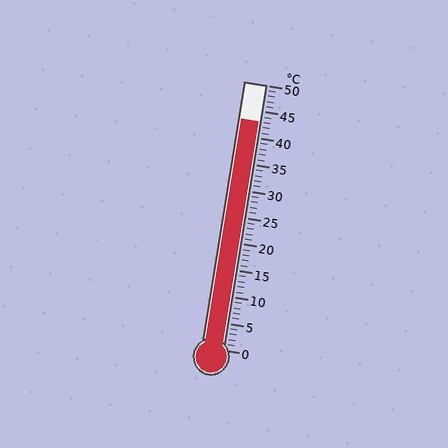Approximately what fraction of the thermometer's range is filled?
The thermometer is filled to approximately 85% of its range.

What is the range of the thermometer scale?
The thermometer scale ranges from 0°C to 50°C.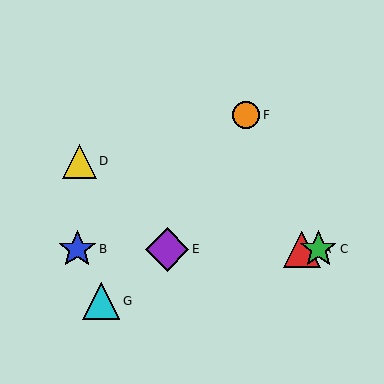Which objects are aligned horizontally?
Objects A, B, C, E are aligned horizontally.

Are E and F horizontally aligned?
No, E is at y≈249 and F is at y≈115.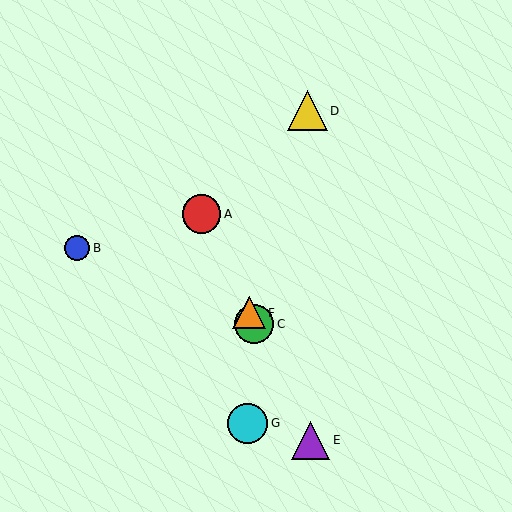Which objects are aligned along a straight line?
Objects A, C, E, F are aligned along a straight line.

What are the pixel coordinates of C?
Object C is at (254, 324).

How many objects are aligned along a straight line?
4 objects (A, C, E, F) are aligned along a straight line.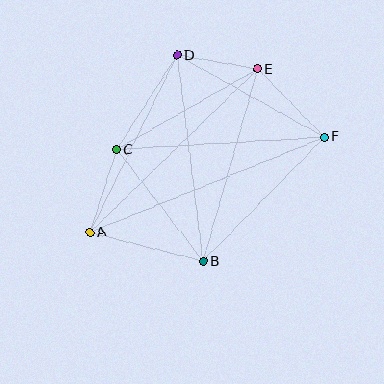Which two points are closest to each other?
Points D and E are closest to each other.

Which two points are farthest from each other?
Points A and F are farthest from each other.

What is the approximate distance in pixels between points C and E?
The distance between C and E is approximately 162 pixels.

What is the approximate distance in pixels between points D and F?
The distance between D and F is approximately 168 pixels.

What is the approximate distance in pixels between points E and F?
The distance between E and F is approximately 96 pixels.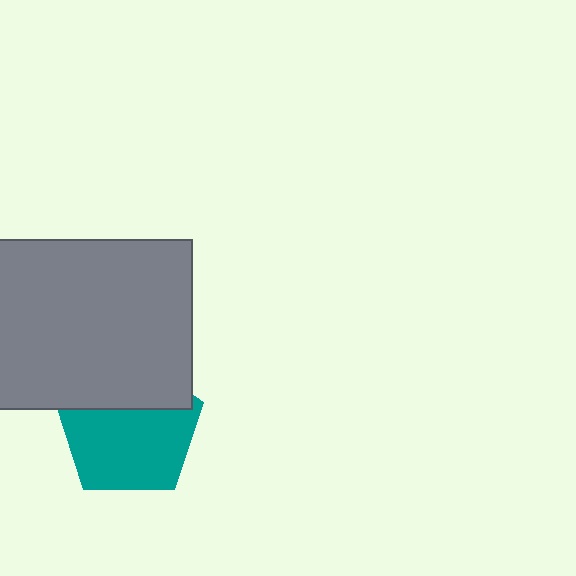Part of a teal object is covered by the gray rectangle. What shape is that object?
It is a pentagon.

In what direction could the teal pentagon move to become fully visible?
The teal pentagon could move down. That would shift it out from behind the gray rectangle entirely.